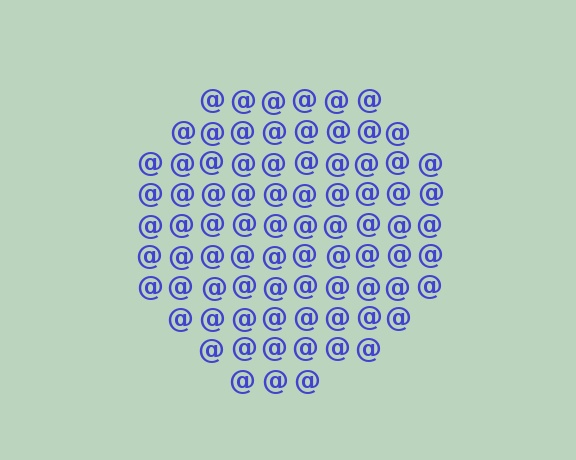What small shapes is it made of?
It is made of small at signs.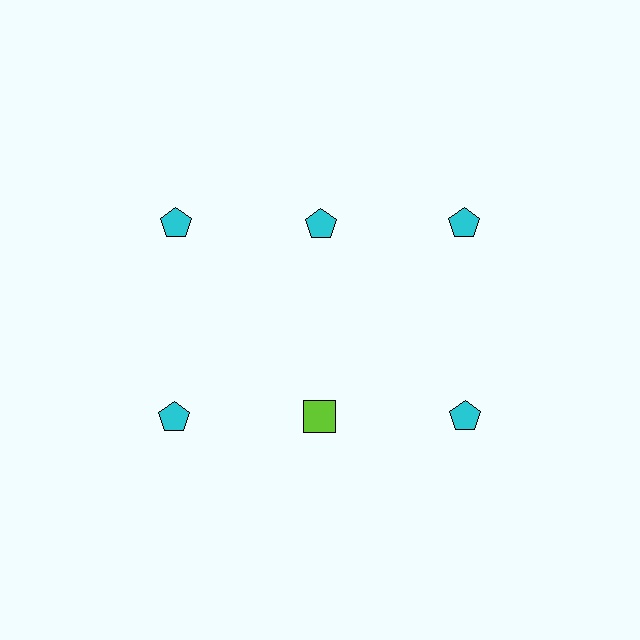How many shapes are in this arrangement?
There are 6 shapes arranged in a grid pattern.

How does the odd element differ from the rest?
It differs in both color (lime instead of cyan) and shape (square instead of pentagon).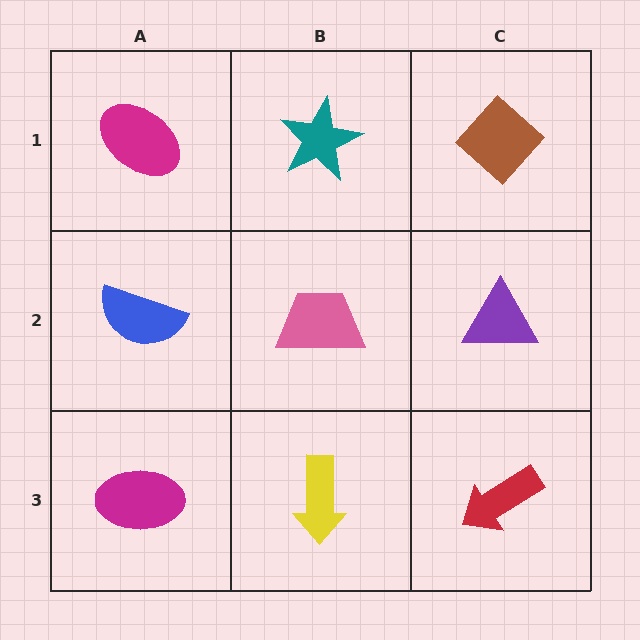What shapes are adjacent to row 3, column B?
A pink trapezoid (row 2, column B), a magenta ellipse (row 3, column A), a red arrow (row 3, column C).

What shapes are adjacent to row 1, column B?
A pink trapezoid (row 2, column B), a magenta ellipse (row 1, column A), a brown diamond (row 1, column C).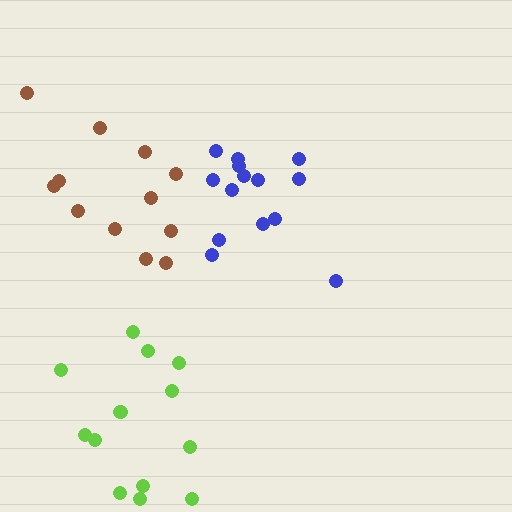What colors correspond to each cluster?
The clusters are colored: lime, blue, brown.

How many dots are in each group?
Group 1: 14 dots, Group 2: 15 dots, Group 3: 12 dots (41 total).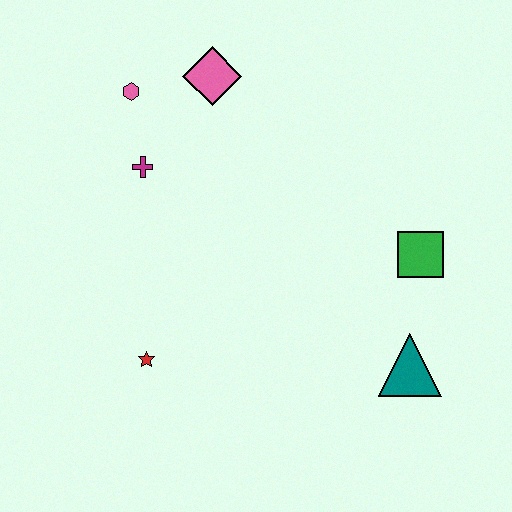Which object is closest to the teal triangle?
The green square is closest to the teal triangle.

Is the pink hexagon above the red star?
Yes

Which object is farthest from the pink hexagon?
The teal triangle is farthest from the pink hexagon.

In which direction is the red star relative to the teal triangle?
The red star is to the left of the teal triangle.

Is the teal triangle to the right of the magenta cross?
Yes